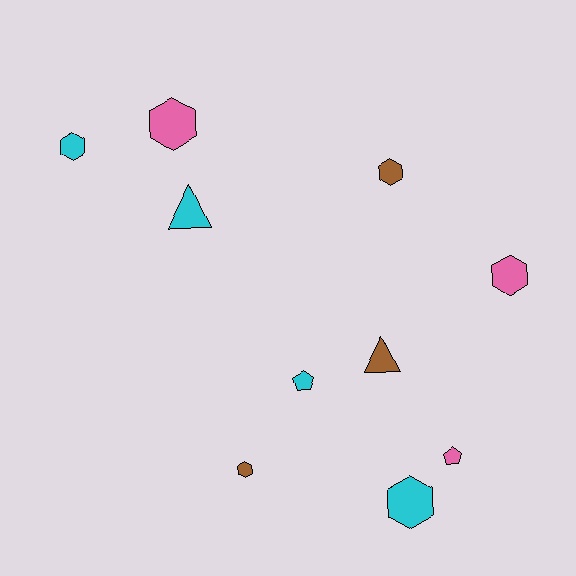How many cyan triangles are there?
There is 1 cyan triangle.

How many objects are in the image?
There are 10 objects.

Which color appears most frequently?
Cyan, with 4 objects.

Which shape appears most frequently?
Hexagon, with 6 objects.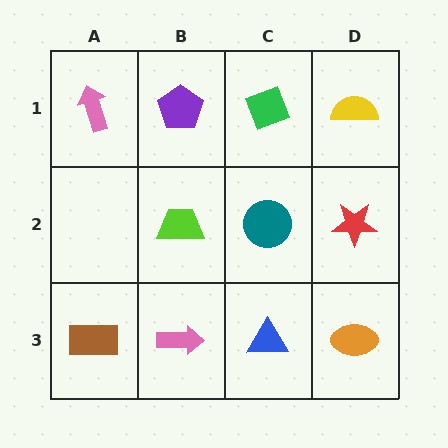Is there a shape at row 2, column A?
No, that cell is empty.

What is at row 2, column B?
A lime trapezoid.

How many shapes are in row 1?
4 shapes.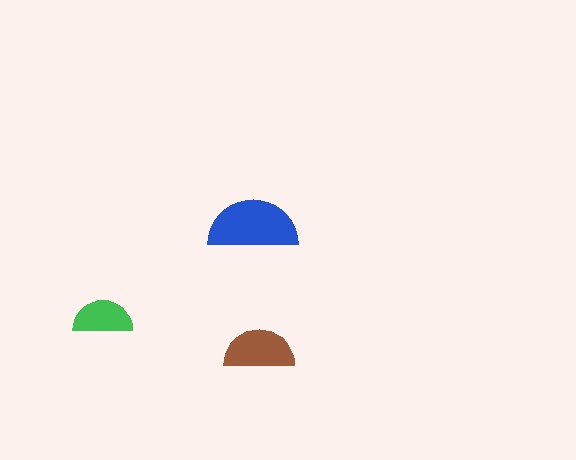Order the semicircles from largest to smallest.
the blue one, the brown one, the green one.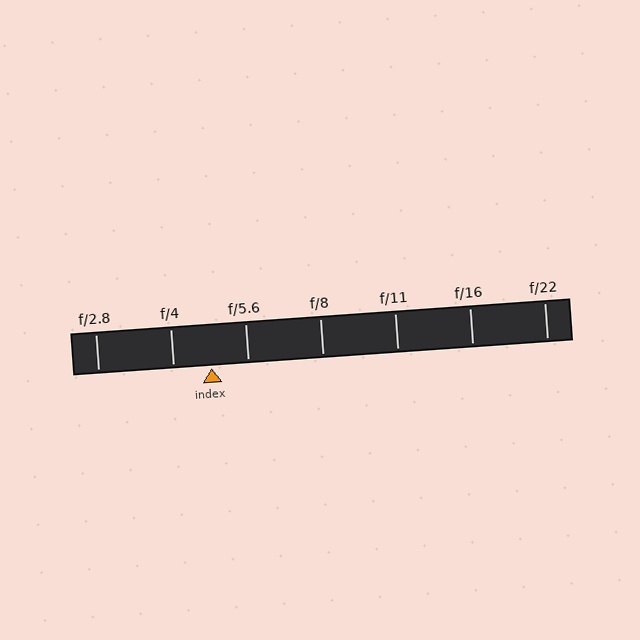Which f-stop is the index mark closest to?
The index mark is closest to f/5.6.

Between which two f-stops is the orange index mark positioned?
The index mark is between f/4 and f/5.6.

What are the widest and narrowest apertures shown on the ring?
The widest aperture shown is f/2.8 and the narrowest is f/22.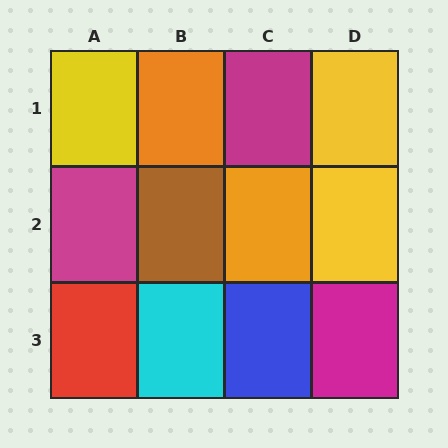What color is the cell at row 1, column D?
Yellow.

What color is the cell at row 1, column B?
Orange.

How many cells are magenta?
3 cells are magenta.